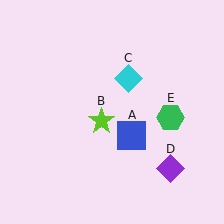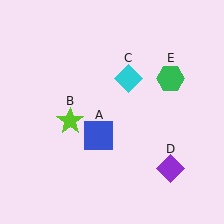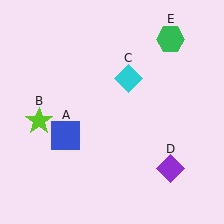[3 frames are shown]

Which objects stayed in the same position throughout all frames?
Cyan diamond (object C) and purple diamond (object D) remained stationary.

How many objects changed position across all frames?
3 objects changed position: blue square (object A), lime star (object B), green hexagon (object E).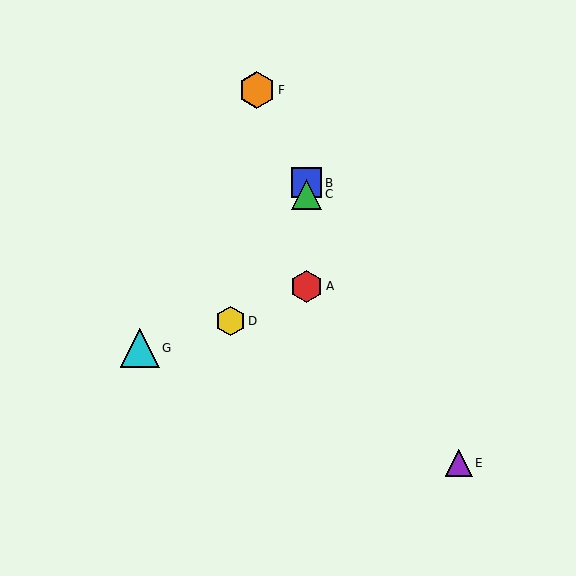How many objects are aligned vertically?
3 objects (A, B, C) are aligned vertically.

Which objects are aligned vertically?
Objects A, B, C are aligned vertically.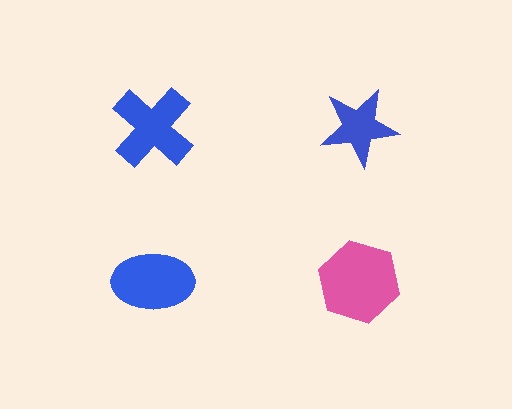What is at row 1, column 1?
A blue cross.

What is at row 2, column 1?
A blue ellipse.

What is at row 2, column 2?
A pink hexagon.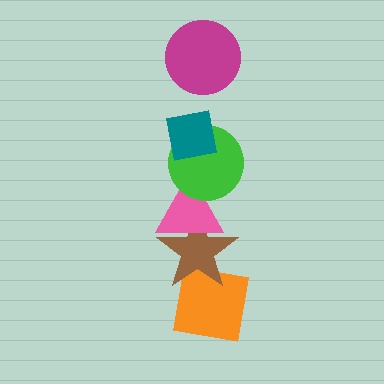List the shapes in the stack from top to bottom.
From top to bottom: the magenta circle, the teal square, the green circle, the pink triangle, the brown star, the orange square.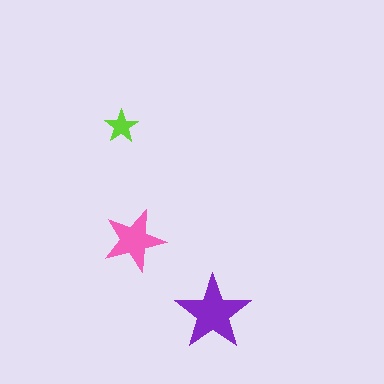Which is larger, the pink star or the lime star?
The pink one.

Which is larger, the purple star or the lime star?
The purple one.